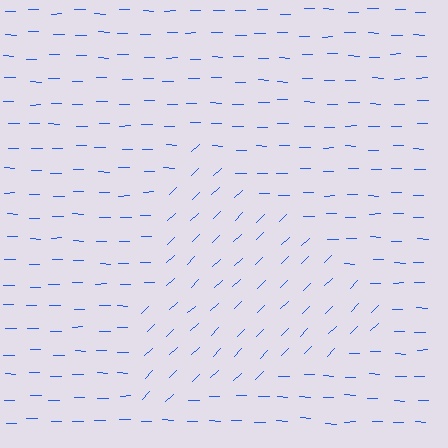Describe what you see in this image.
The image is filled with small blue line segments. A triangle region in the image has lines oriented differently from the surrounding lines, creating a visible texture boundary.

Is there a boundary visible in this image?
Yes, there is a texture boundary formed by a change in line orientation.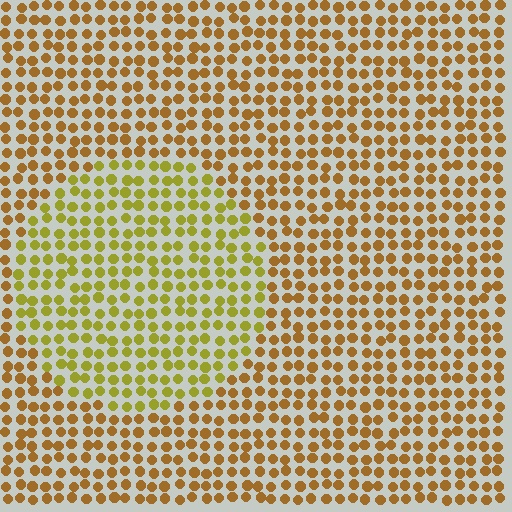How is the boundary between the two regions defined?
The boundary is defined purely by a slight shift in hue (about 30 degrees). Spacing, size, and orientation are identical on both sides.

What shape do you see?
I see a circle.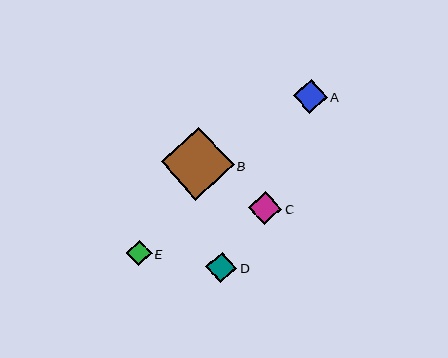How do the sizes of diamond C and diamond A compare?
Diamond C and diamond A are approximately the same size.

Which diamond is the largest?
Diamond B is the largest with a size of approximately 73 pixels.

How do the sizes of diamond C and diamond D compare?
Diamond C and diamond D are approximately the same size.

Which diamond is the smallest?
Diamond E is the smallest with a size of approximately 25 pixels.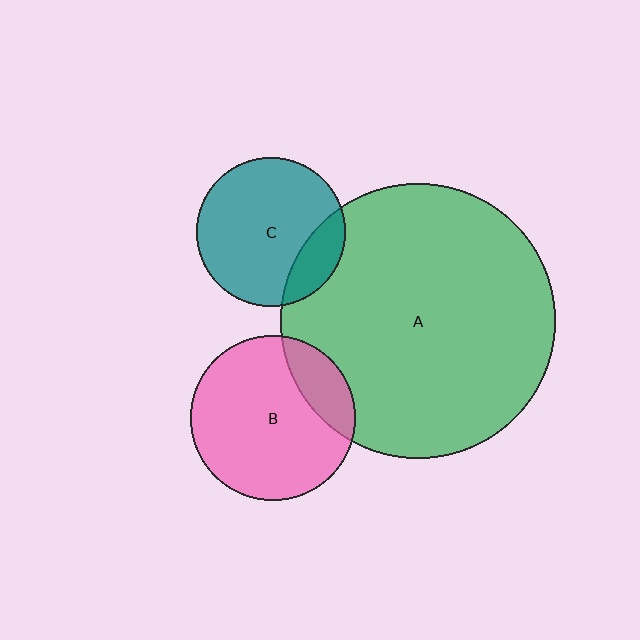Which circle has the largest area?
Circle A (green).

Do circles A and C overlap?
Yes.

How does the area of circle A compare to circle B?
Approximately 2.8 times.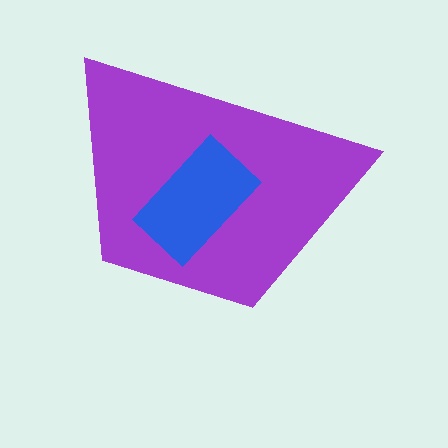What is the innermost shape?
The blue rectangle.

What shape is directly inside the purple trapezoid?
The blue rectangle.